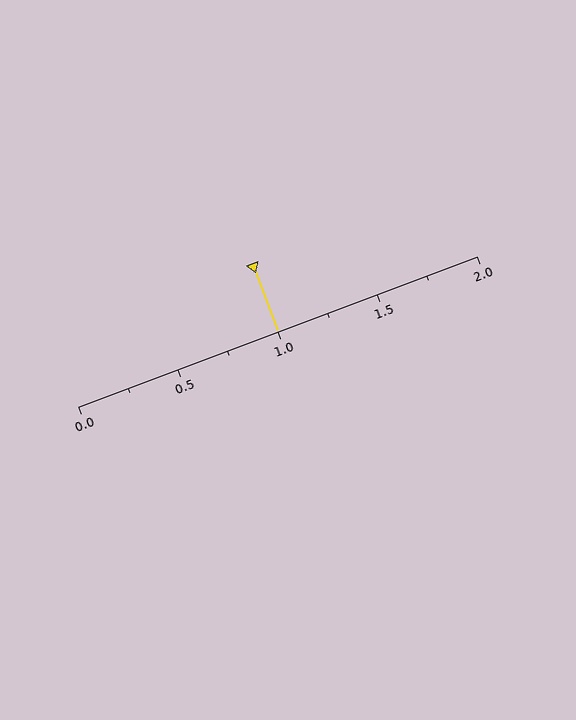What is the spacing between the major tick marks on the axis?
The major ticks are spaced 0.5 apart.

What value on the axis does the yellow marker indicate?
The marker indicates approximately 1.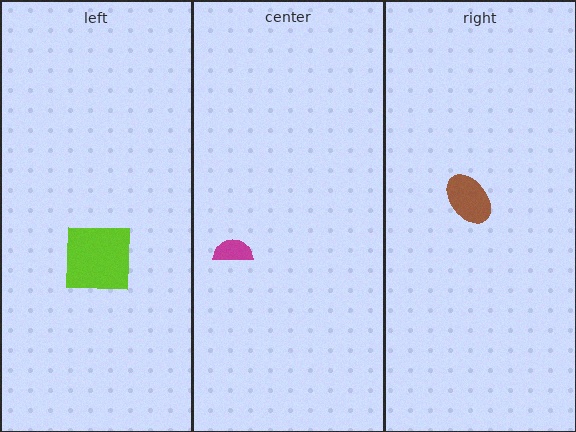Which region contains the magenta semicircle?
The center region.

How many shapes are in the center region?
1.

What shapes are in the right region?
The brown ellipse.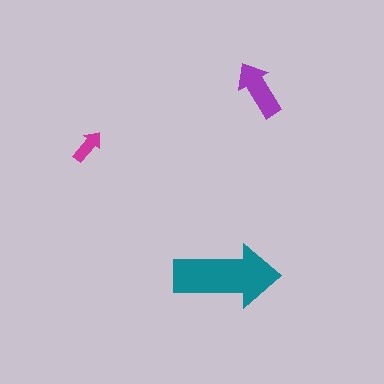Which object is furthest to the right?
The purple arrow is rightmost.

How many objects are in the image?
There are 3 objects in the image.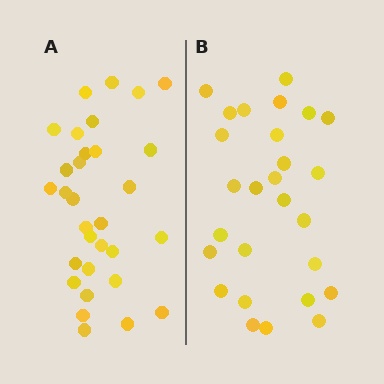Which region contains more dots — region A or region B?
Region A (the left region) has more dots.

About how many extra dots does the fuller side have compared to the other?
Region A has about 4 more dots than region B.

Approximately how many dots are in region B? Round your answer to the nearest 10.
About 30 dots. (The exact count is 27, which rounds to 30.)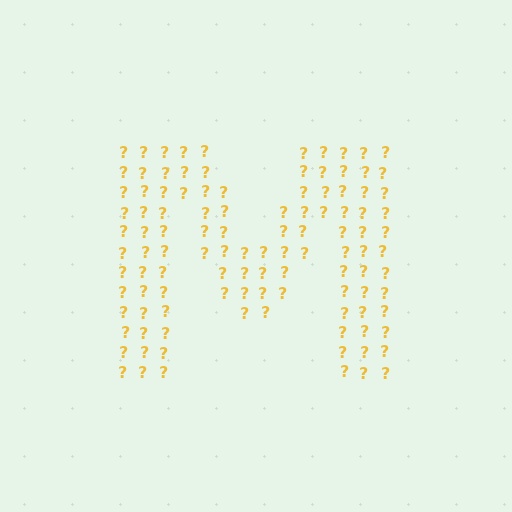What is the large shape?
The large shape is the letter M.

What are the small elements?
The small elements are question marks.